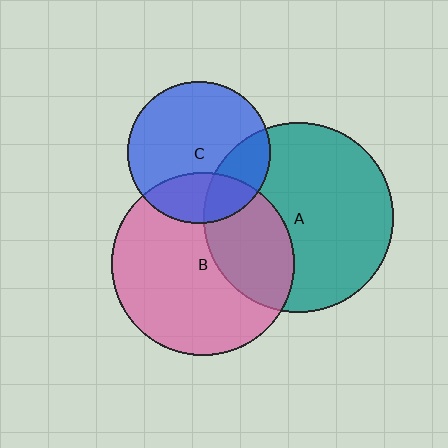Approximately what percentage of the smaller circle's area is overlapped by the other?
Approximately 25%.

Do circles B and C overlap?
Yes.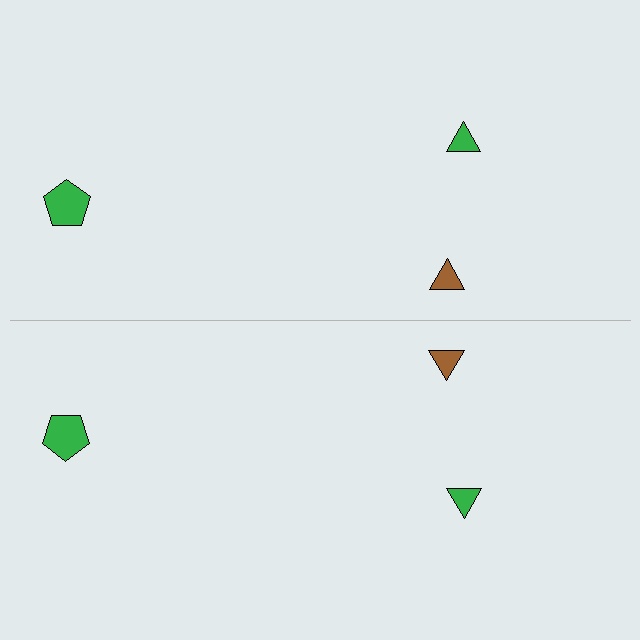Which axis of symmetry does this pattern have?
The pattern has a horizontal axis of symmetry running through the center of the image.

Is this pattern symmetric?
Yes, this pattern has bilateral (reflection) symmetry.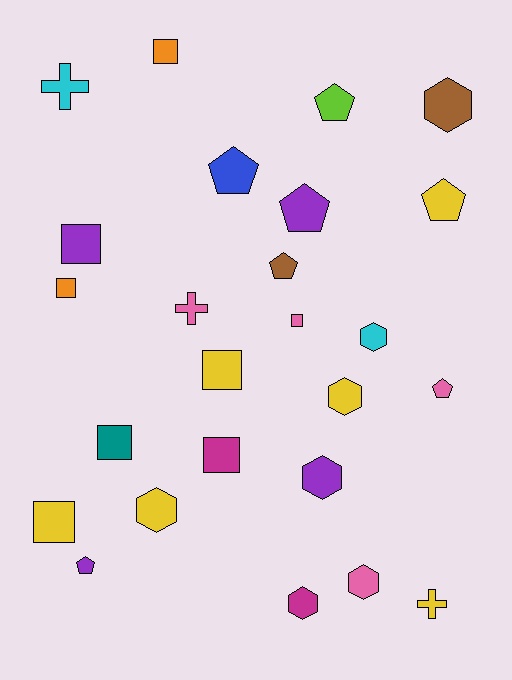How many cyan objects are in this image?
There are 2 cyan objects.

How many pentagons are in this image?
There are 7 pentagons.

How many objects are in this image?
There are 25 objects.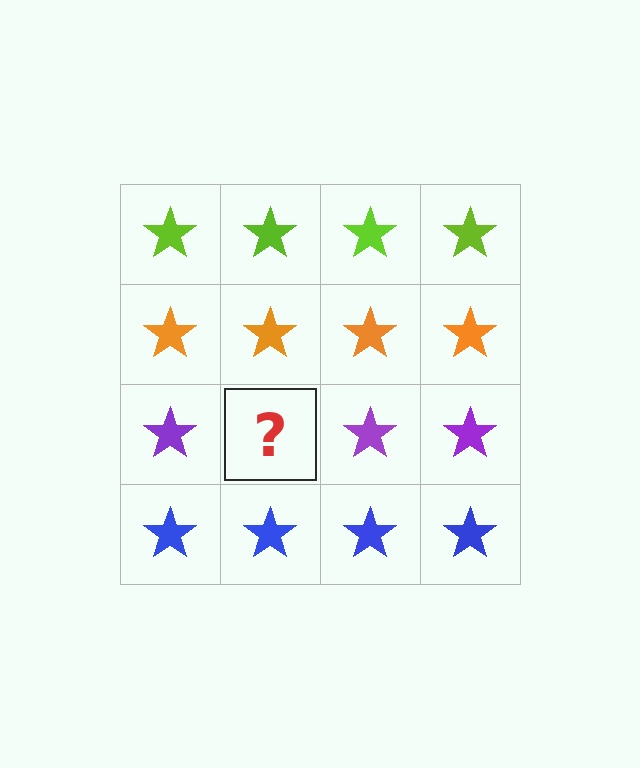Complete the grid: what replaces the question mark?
The question mark should be replaced with a purple star.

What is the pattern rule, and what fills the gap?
The rule is that each row has a consistent color. The gap should be filled with a purple star.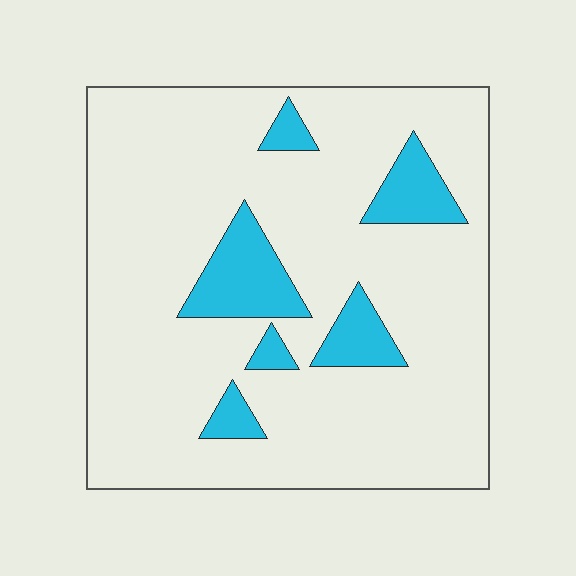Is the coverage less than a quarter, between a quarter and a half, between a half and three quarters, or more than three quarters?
Less than a quarter.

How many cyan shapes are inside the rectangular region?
6.